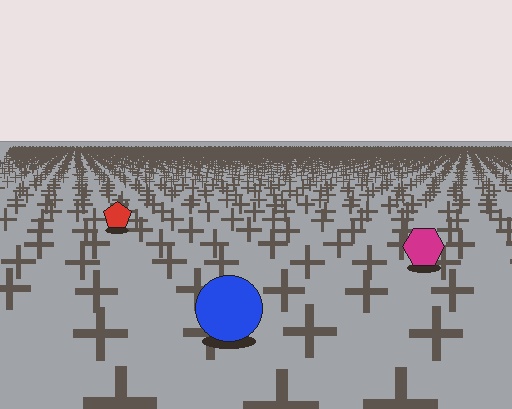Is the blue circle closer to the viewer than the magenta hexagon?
Yes. The blue circle is closer — you can tell from the texture gradient: the ground texture is coarser near it.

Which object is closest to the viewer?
The blue circle is closest. The texture marks near it are larger and more spread out.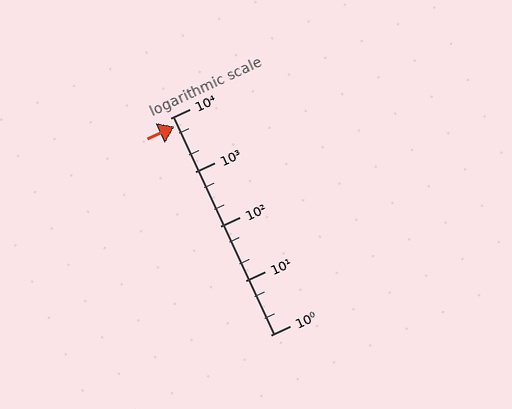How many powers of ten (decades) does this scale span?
The scale spans 4 decades, from 1 to 10000.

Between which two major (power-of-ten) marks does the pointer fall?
The pointer is between 1000 and 10000.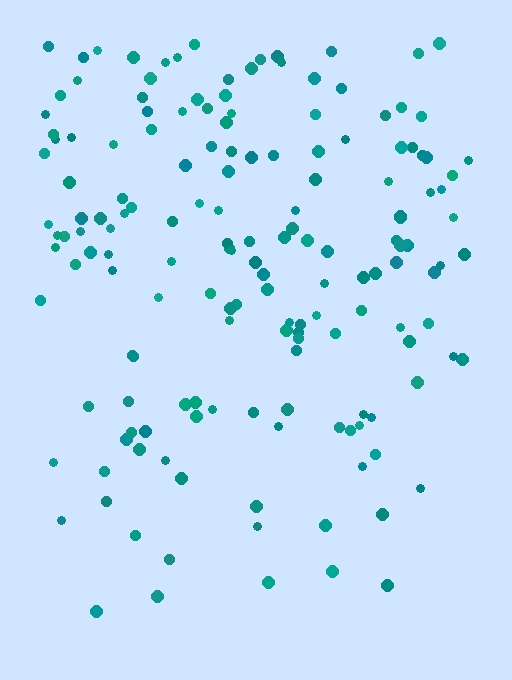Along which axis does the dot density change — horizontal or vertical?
Vertical.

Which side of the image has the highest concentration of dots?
The top.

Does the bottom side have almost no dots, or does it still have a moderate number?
Still a moderate number, just noticeably fewer than the top.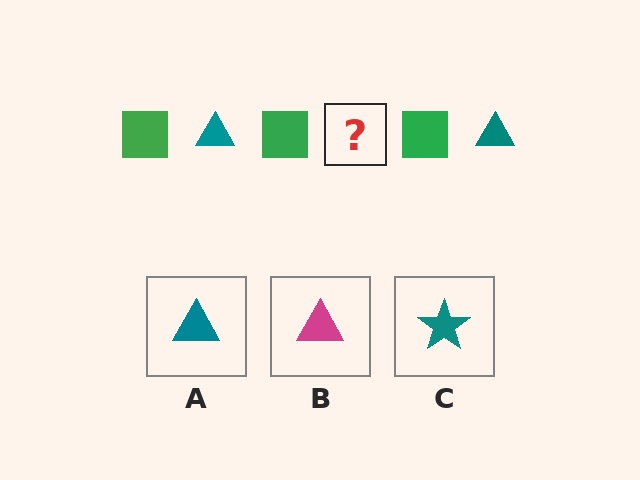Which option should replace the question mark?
Option A.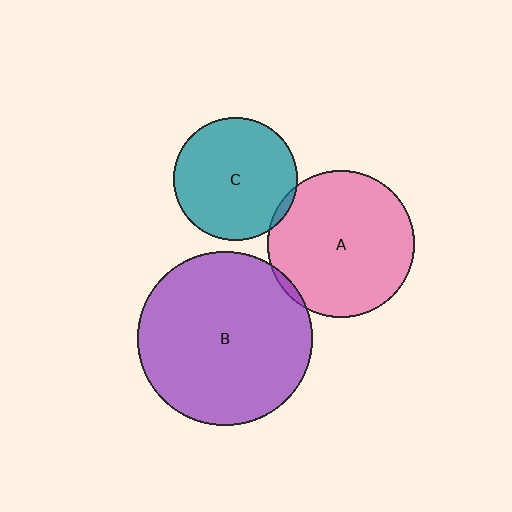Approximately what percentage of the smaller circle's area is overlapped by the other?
Approximately 5%.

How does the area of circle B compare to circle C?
Approximately 2.0 times.